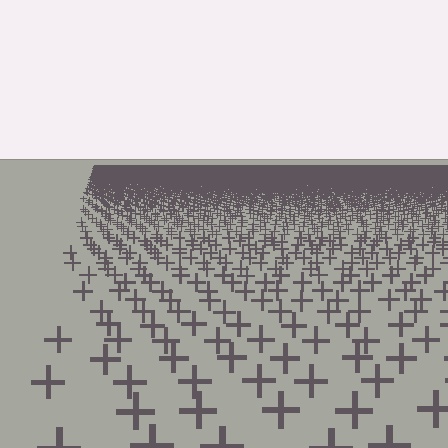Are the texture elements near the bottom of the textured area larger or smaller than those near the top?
Larger. Near the bottom, elements are closer to the viewer and appear at a bigger on-screen size.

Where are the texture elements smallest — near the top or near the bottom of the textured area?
Near the top.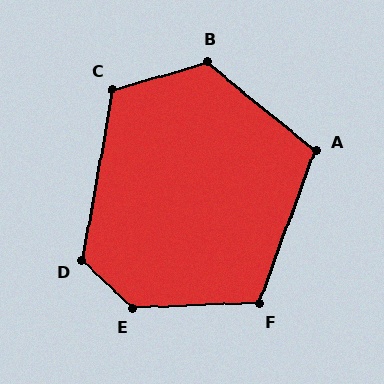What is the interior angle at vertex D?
Approximately 122 degrees (obtuse).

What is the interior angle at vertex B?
Approximately 125 degrees (obtuse).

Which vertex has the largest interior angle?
E, at approximately 135 degrees.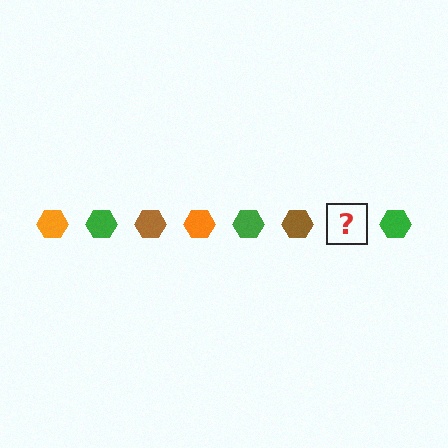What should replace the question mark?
The question mark should be replaced with an orange hexagon.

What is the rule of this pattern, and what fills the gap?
The rule is that the pattern cycles through orange, green, brown hexagons. The gap should be filled with an orange hexagon.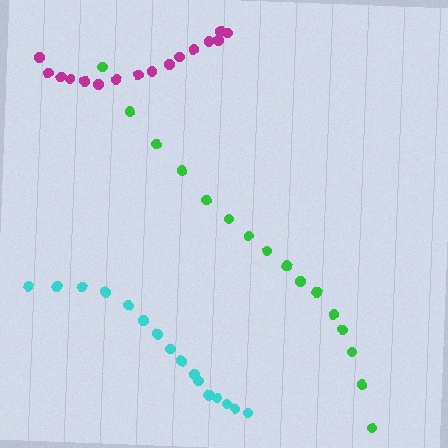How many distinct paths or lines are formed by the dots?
There are 3 distinct paths.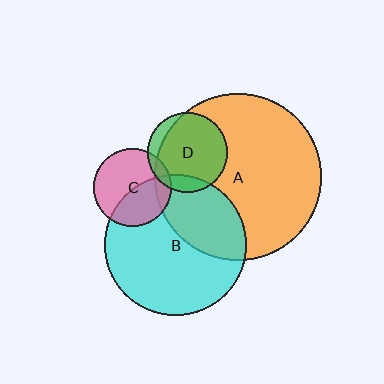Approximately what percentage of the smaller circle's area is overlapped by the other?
Approximately 85%.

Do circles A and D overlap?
Yes.